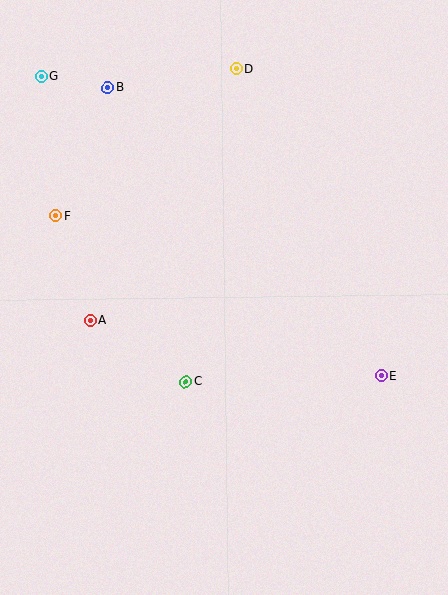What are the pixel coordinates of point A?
Point A is at (90, 320).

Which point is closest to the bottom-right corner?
Point E is closest to the bottom-right corner.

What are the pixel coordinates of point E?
Point E is at (381, 376).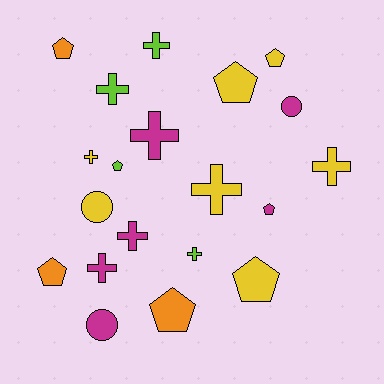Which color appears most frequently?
Yellow, with 7 objects.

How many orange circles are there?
There are no orange circles.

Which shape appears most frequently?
Cross, with 9 objects.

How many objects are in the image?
There are 20 objects.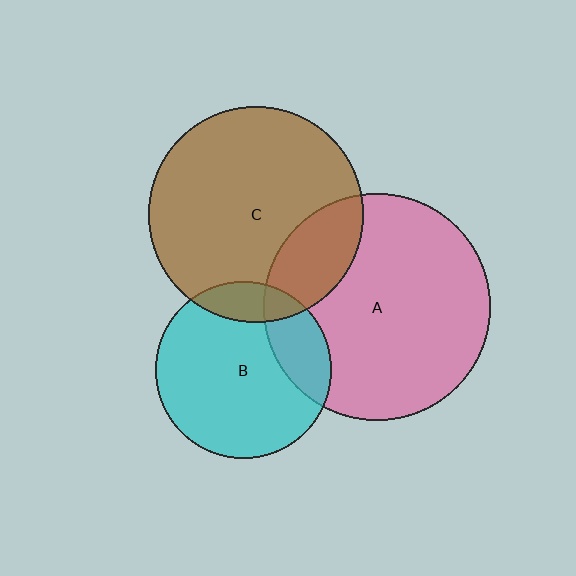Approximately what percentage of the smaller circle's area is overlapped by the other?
Approximately 15%.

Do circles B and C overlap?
Yes.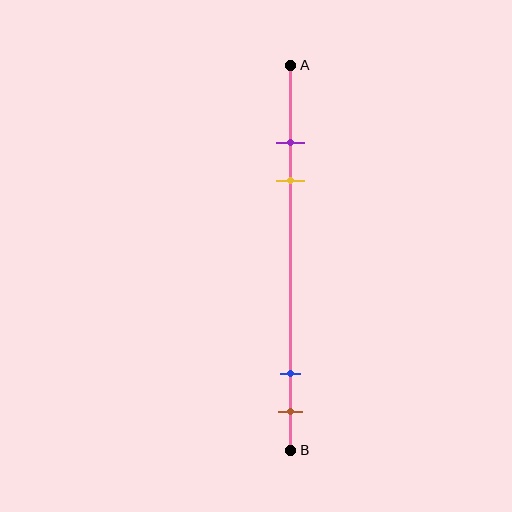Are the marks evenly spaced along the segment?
No, the marks are not evenly spaced.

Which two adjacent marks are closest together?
The purple and yellow marks are the closest adjacent pair.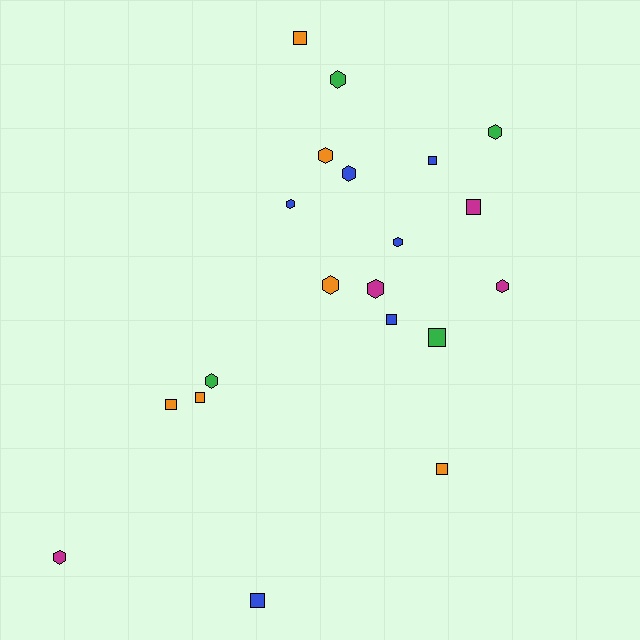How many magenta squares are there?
There is 1 magenta square.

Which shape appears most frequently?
Hexagon, with 11 objects.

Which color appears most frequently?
Blue, with 6 objects.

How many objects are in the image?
There are 20 objects.